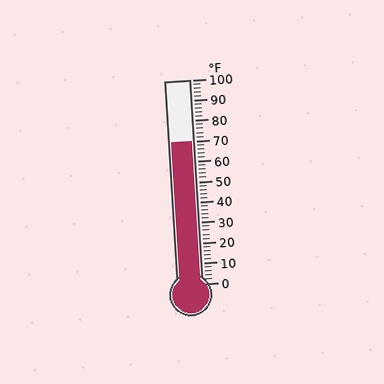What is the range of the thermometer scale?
The thermometer scale ranges from 0°F to 100°F.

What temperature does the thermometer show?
The thermometer shows approximately 70°F.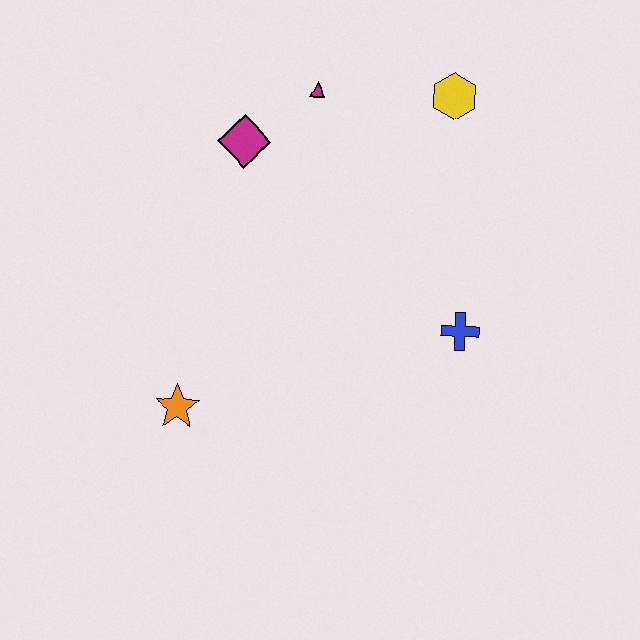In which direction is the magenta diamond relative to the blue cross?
The magenta diamond is to the left of the blue cross.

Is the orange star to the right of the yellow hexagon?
No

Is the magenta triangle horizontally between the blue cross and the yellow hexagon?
No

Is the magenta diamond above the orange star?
Yes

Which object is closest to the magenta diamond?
The magenta triangle is closest to the magenta diamond.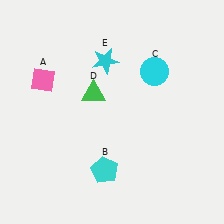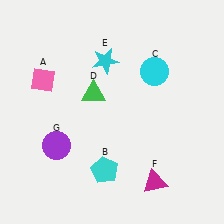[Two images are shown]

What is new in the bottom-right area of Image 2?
A magenta triangle (F) was added in the bottom-right area of Image 2.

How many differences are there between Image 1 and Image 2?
There are 2 differences between the two images.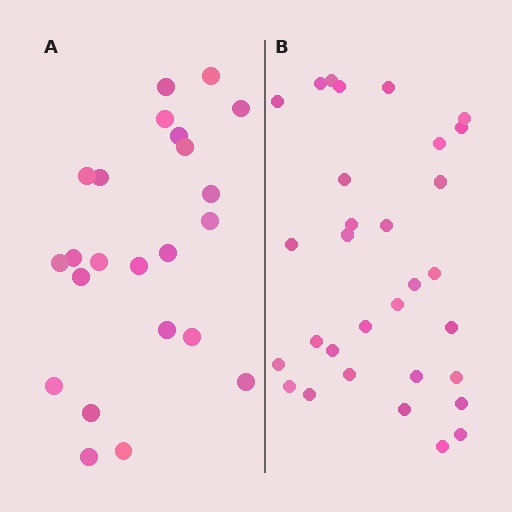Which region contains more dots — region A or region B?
Region B (the right region) has more dots.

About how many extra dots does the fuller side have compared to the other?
Region B has roughly 8 or so more dots than region A.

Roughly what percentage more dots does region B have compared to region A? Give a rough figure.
About 35% more.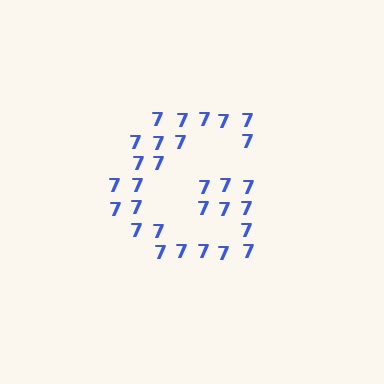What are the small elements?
The small elements are digit 7's.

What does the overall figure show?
The overall figure shows the letter G.